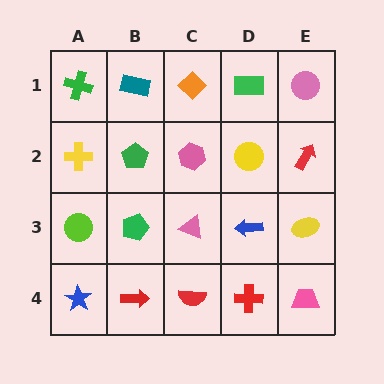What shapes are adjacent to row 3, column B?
A green pentagon (row 2, column B), a red arrow (row 4, column B), a lime circle (row 3, column A), a pink triangle (row 3, column C).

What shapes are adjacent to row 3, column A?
A yellow cross (row 2, column A), a blue star (row 4, column A), a green pentagon (row 3, column B).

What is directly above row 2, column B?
A teal rectangle.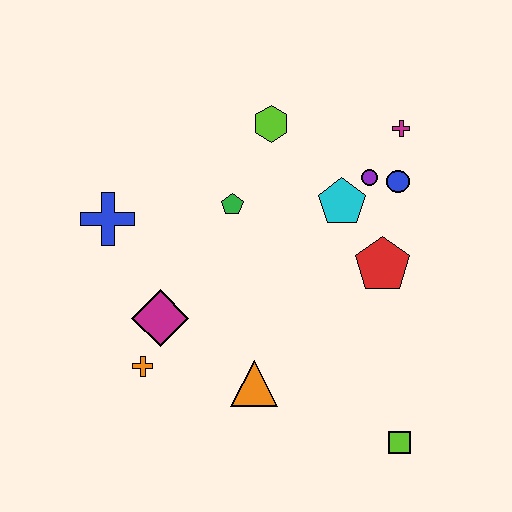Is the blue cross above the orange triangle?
Yes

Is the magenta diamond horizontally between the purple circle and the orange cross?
Yes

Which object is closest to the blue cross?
The magenta diamond is closest to the blue cross.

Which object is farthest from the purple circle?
The orange cross is farthest from the purple circle.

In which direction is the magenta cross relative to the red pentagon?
The magenta cross is above the red pentagon.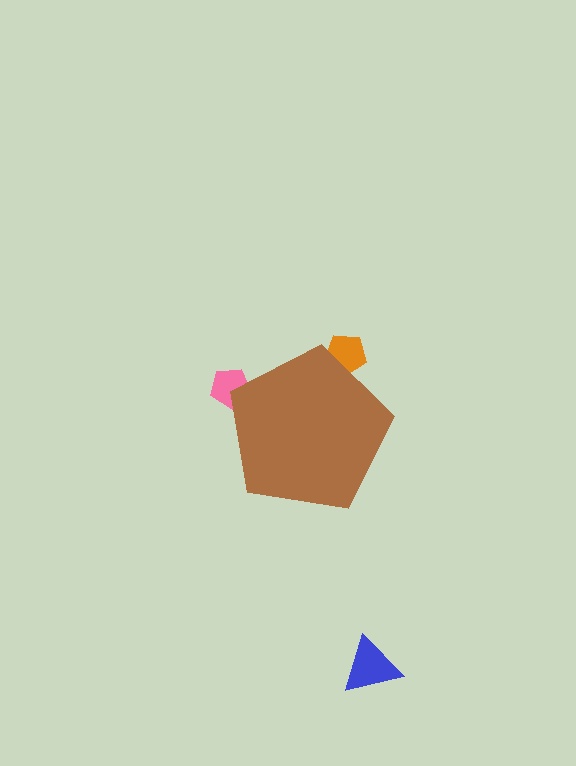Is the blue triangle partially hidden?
No, the blue triangle is fully visible.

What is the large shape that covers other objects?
A brown pentagon.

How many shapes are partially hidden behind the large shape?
2 shapes are partially hidden.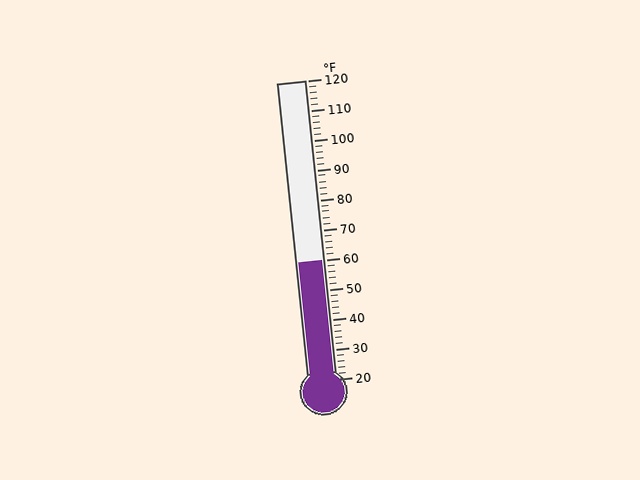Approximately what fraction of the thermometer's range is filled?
The thermometer is filled to approximately 40% of its range.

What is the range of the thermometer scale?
The thermometer scale ranges from 20°F to 120°F.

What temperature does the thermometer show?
The thermometer shows approximately 60°F.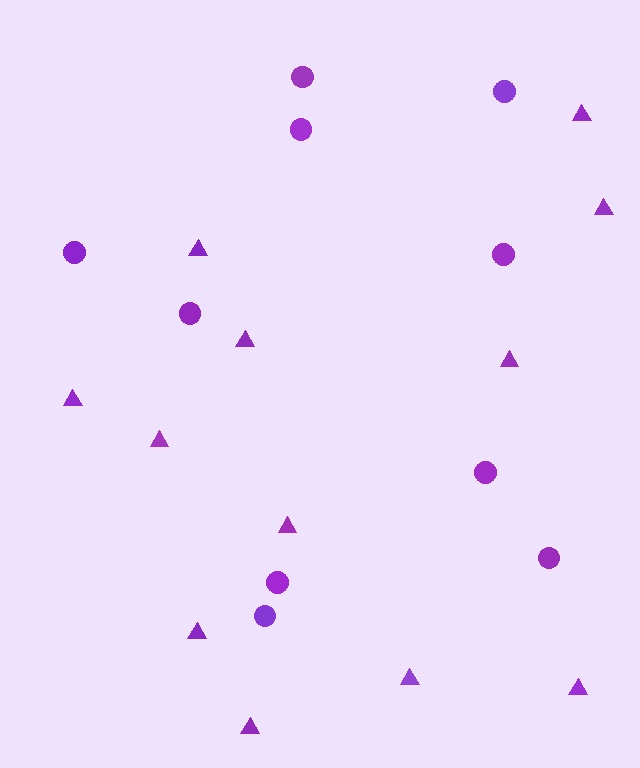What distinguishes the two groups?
There are 2 groups: one group of circles (10) and one group of triangles (12).